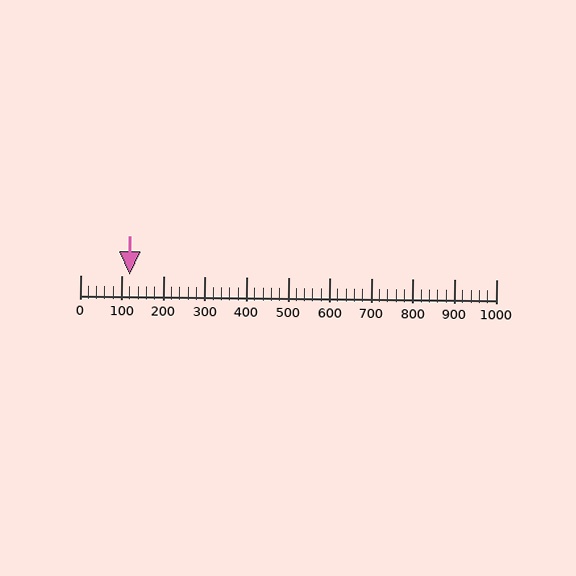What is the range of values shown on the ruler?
The ruler shows values from 0 to 1000.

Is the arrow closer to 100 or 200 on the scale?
The arrow is closer to 100.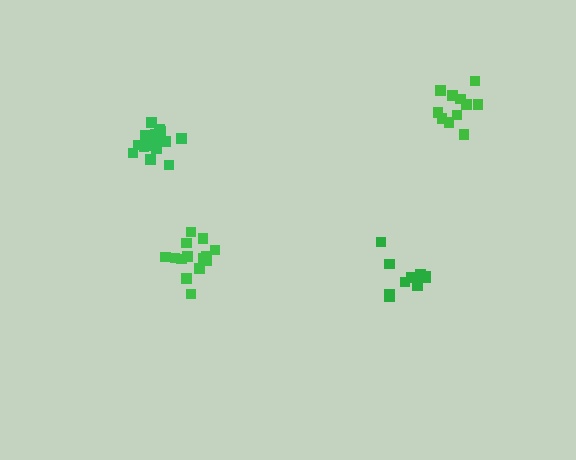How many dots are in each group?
Group 1: 14 dots, Group 2: 10 dots, Group 3: 15 dots, Group 4: 11 dots (50 total).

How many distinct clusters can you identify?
There are 4 distinct clusters.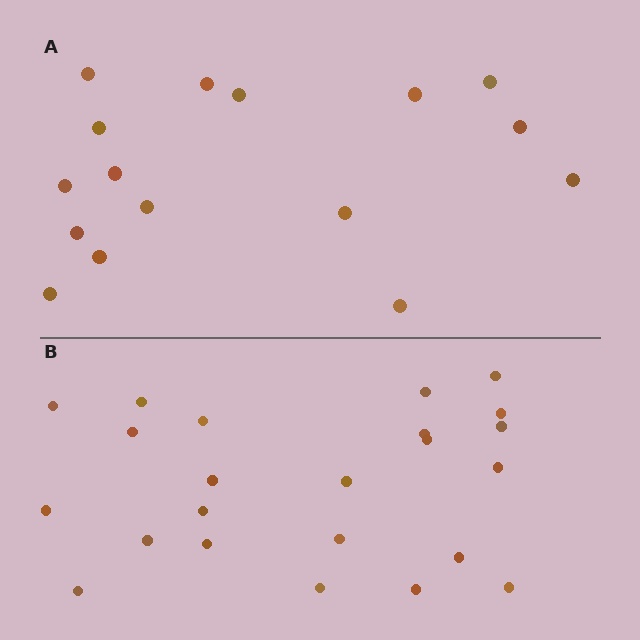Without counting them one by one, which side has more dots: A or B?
Region B (the bottom region) has more dots.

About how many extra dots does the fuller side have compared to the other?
Region B has roughly 8 or so more dots than region A.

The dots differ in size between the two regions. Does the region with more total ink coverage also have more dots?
No. Region A has more total ink coverage because its dots are larger, but region B actually contains more individual dots. Total area can be misleading — the number of items is what matters here.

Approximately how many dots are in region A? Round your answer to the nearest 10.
About 20 dots. (The exact count is 16, which rounds to 20.)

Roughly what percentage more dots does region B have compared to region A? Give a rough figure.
About 45% more.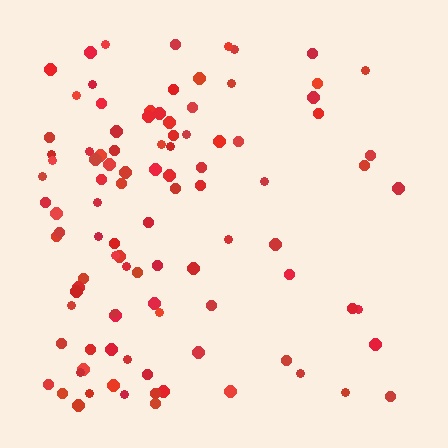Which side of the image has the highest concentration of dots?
The left.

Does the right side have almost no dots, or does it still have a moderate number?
Still a moderate number, just noticeably fewer than the left.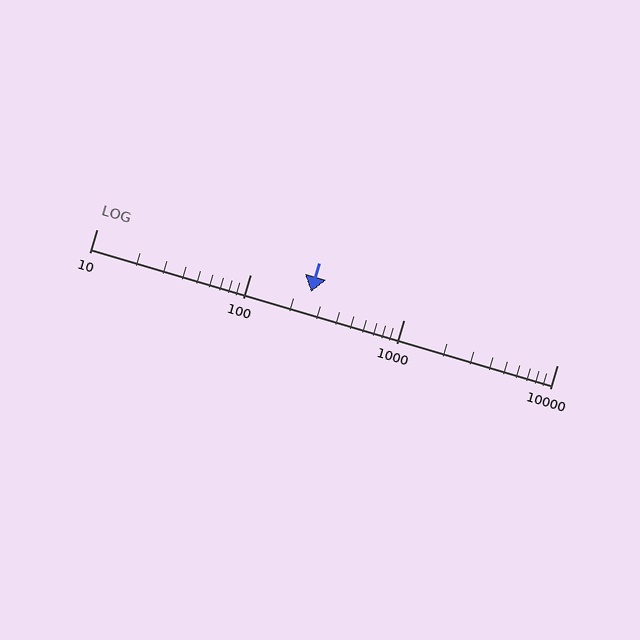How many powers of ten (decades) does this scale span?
The scale spans 3 decades, from 10 to 10000.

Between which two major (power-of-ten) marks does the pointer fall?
The pointer is between 100 and 1000.